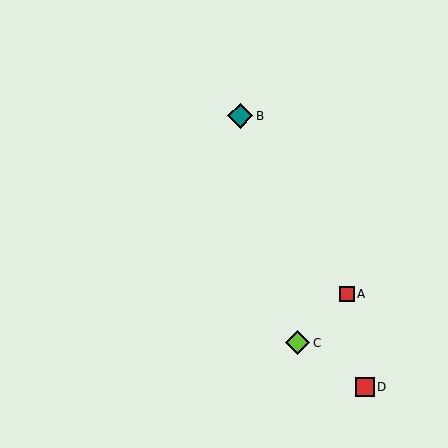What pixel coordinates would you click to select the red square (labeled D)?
Click at (365, 387) to select the red square D.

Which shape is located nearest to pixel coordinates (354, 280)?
The red square (labeled A) at (347, 294) is nearest to that location.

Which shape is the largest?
The teal diamond (labeled B) is the largest.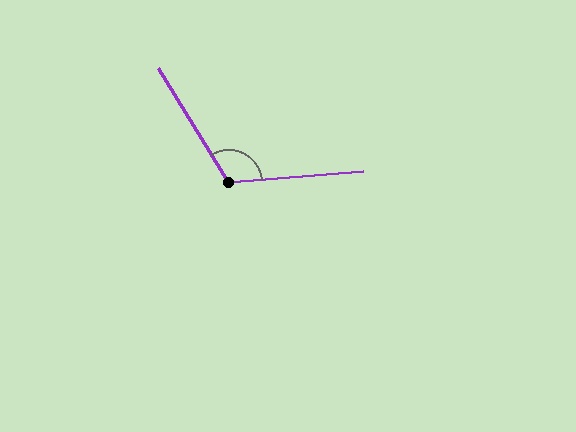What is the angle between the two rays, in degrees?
Approximately 117 degrees.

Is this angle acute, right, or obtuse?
It is obtuse.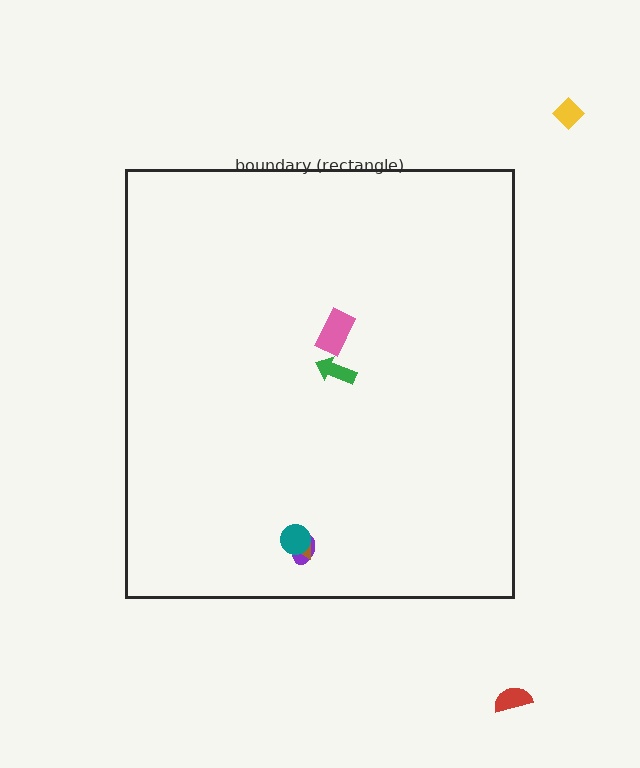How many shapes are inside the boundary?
5 inside, 2 outside.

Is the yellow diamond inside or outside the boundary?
Outside.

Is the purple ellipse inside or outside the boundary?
Inside.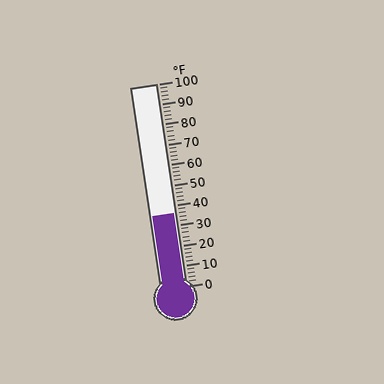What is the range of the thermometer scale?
The thermometer scale ranges from 0°F to 100°F.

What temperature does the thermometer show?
The thermometer shows approximately 36°F.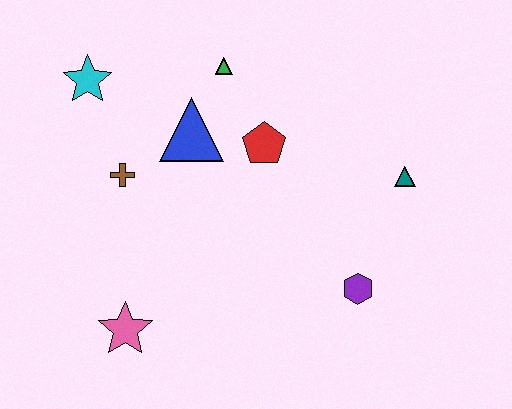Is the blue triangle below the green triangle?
Yes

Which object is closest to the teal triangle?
The purple hexagon is closest to the teal triangle.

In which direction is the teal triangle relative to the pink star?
The teal triangle is to the right of the pink star.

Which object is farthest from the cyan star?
The purple hexagon is farthest from the cyan star.